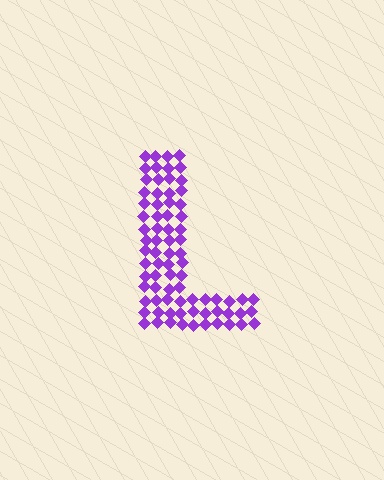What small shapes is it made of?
It is made of small diamonds.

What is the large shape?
The large shape is the letter L.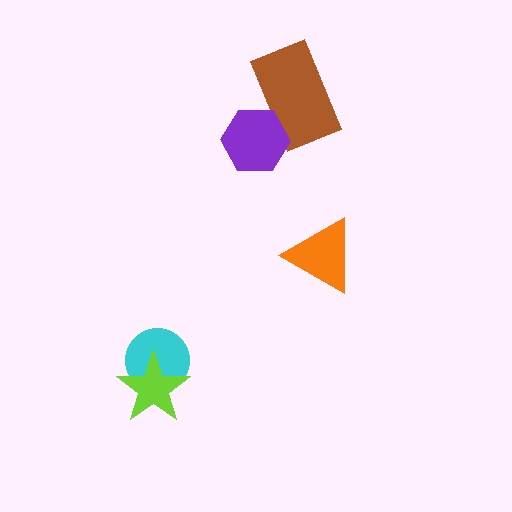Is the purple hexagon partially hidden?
No, no other shape covers it.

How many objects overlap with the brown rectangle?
1 object overlaps with the brown rectangle.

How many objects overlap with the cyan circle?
1 object overlaps with the cyan circle.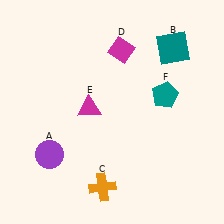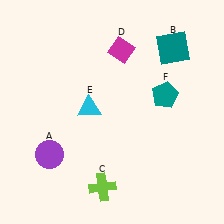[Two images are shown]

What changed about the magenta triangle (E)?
In Image 1, E is magenta. In Image 2, it changed to cyan.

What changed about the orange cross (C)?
In Image 1, C is orange. In Image 2, it changed to lime.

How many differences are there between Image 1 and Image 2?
There are 2 differences between the two images.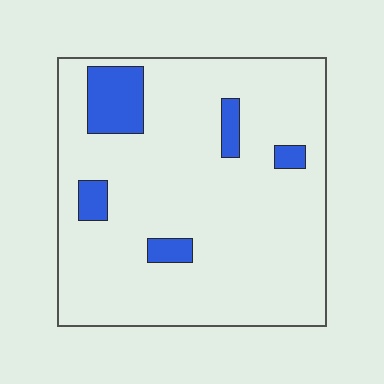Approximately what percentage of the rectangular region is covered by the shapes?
Approximately 10%.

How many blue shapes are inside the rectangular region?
5.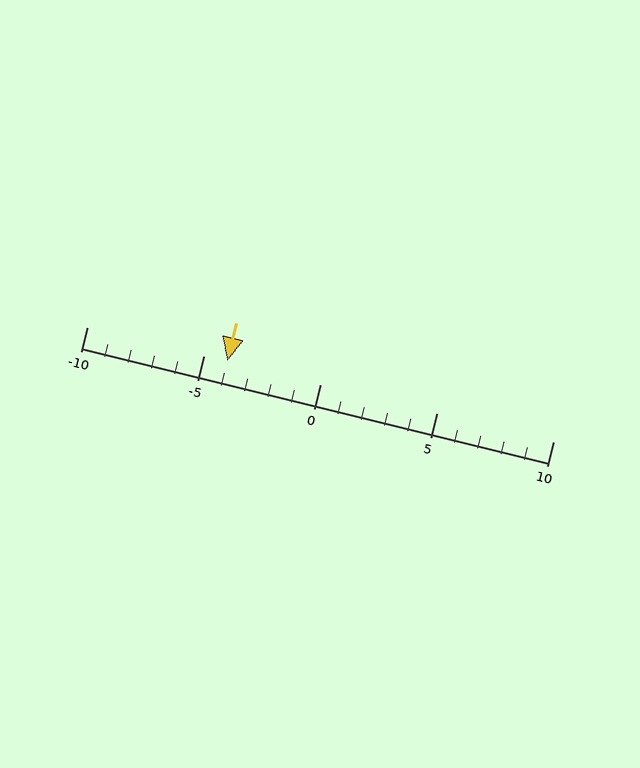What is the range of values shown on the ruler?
The ruler shows values from -10 to 10.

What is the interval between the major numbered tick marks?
The major tick marks are spaced 5 units apart.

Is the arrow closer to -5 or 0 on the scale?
The arrow is closer to -5.